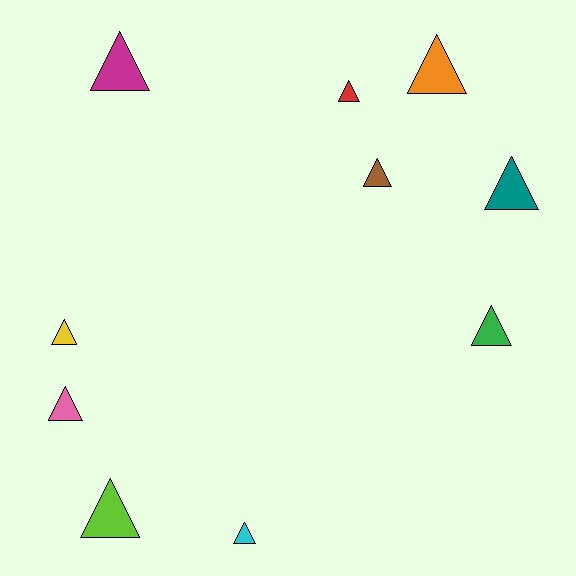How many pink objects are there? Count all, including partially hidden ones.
There is 1 pink object.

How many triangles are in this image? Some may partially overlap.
There are 10 triangles.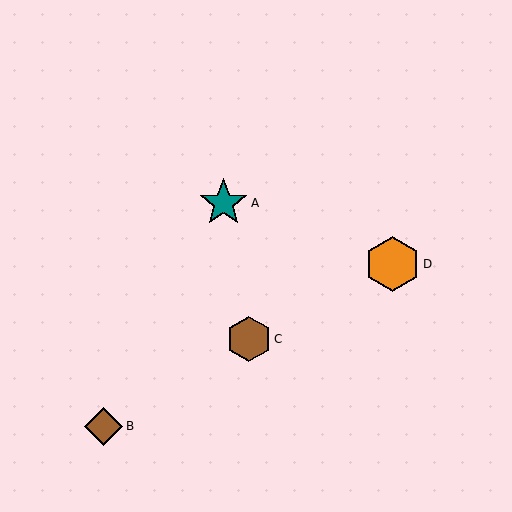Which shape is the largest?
The orange hexagon (labeled D) is the largest.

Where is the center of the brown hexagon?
The center of the brown hexagon is at (249, 339).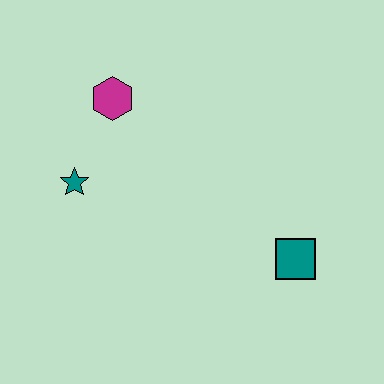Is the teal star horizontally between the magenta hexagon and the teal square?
No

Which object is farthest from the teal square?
The magenta hexagon is farthest from the teal square.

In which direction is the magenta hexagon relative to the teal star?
The magenta hexagon is above the teal star.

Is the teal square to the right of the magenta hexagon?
Yes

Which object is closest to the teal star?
The magenta hexagon is closest to the teal star.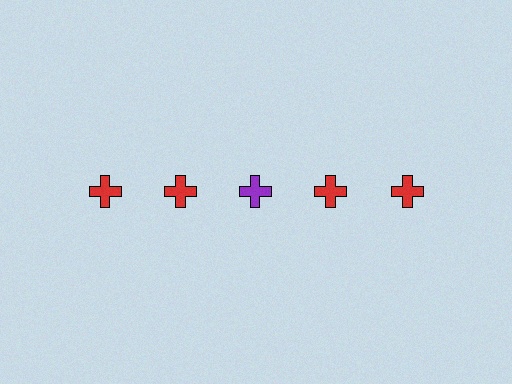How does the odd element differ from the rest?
It has a different color: purple instead of red.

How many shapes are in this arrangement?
There are 5 shapes arranged in a grid pattern.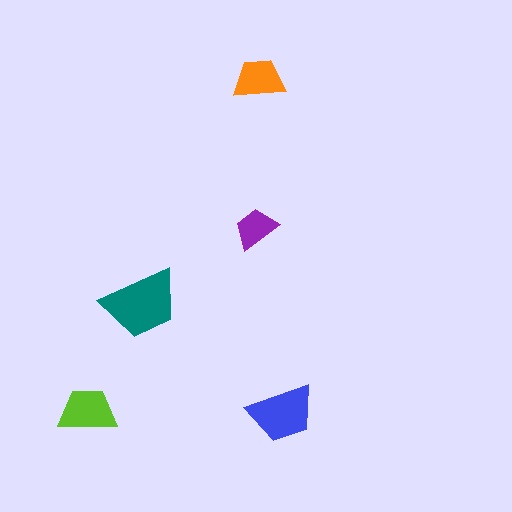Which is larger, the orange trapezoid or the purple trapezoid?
The orange one.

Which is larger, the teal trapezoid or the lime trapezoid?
The teal one.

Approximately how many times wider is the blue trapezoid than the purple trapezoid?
About 1.5 times wider.